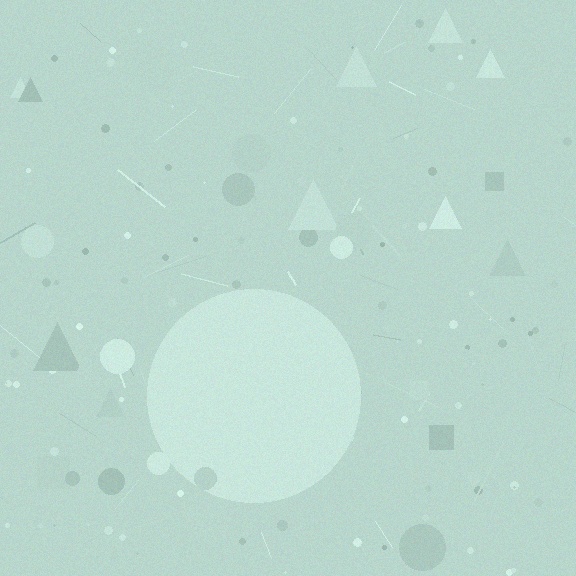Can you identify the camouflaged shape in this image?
The camouflaged shape is a circle.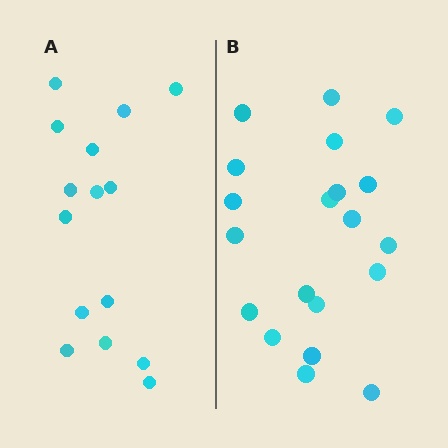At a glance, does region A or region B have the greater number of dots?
Region B (the right region) has more dots.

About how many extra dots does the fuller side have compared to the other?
Region B has about 5 more dots than region A.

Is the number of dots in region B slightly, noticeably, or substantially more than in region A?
Region B has noticeably more, but not dramatically so. The ratio is roughly 1.3 to 1.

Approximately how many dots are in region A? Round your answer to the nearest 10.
About 20 dots. (The exact count is 15, which rounds to 20.)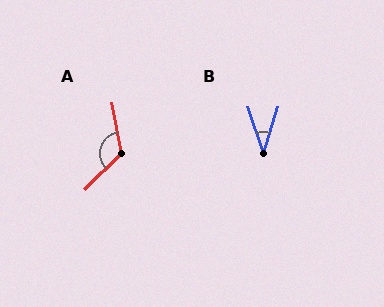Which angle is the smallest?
B, at approximately 36 degrees.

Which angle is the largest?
A, at approximately 123 degrees.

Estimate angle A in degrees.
Approximately 123 degrees.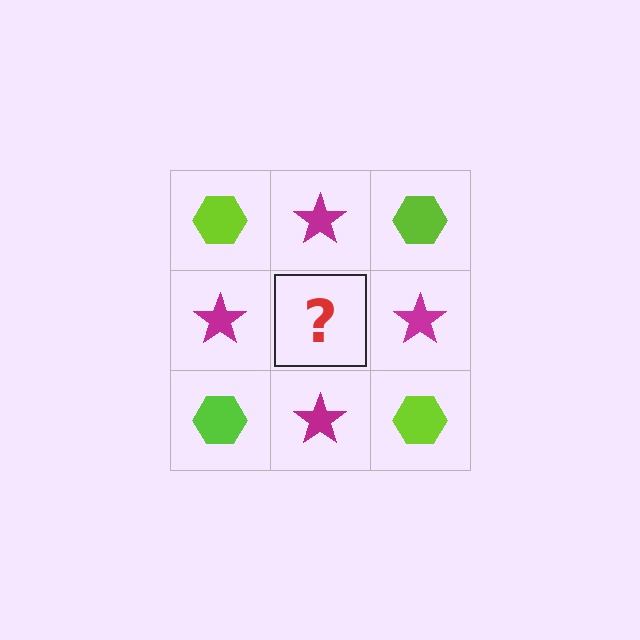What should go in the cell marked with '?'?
The missing cell should contain a lime hexagon.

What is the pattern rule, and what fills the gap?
The rule is that it alternates lime hexagon and magenta star in a checkerboard pattern. The gap should be filled with a lime hexagon.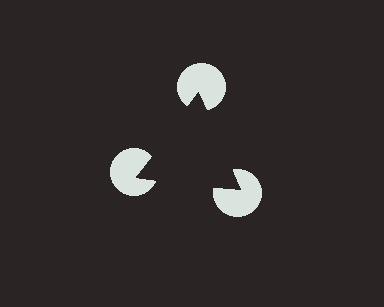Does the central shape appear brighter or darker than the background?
It typically appears slightly darker than the background, even though no actual brightness change is drawn.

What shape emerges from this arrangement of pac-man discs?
An illusory triangle — its edges are inferred from the aligned wedge cuts in the pac-man discs, not physically drawn.